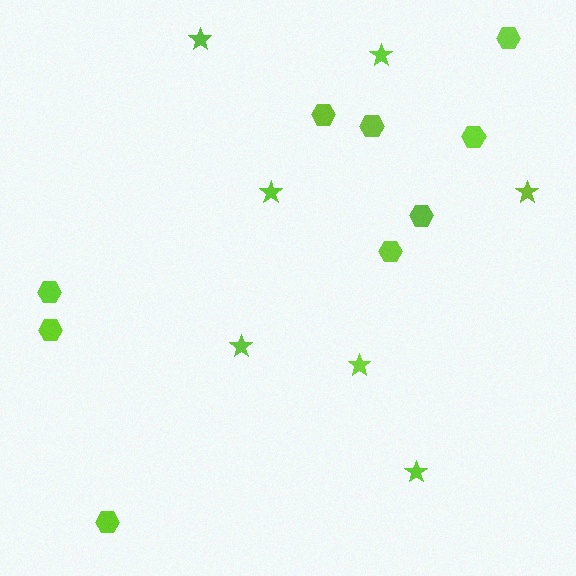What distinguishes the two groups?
There are 2 groups: one group of stars (7) and one group of hexagons (9).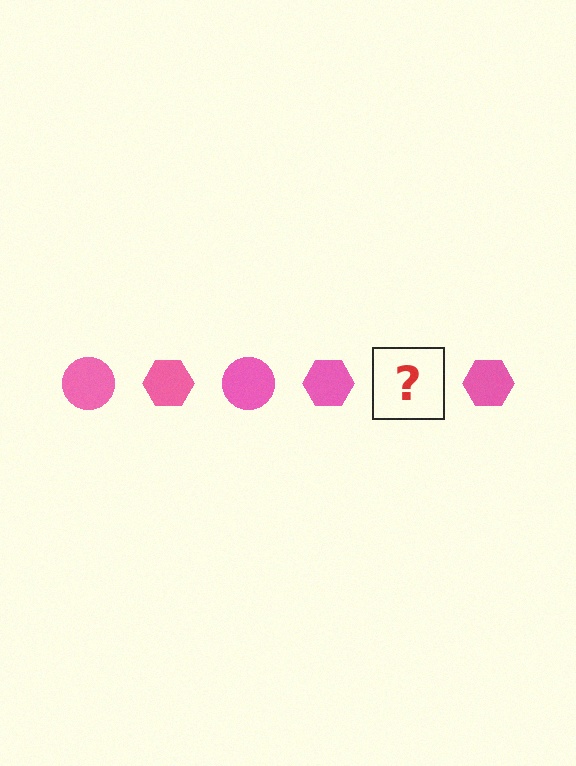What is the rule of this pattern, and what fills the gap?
The rule is that the pattern cycles through circle, hexagon shapes in pink. The gap should be filled with a pink circle.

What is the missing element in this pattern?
The missing element is a pink circle.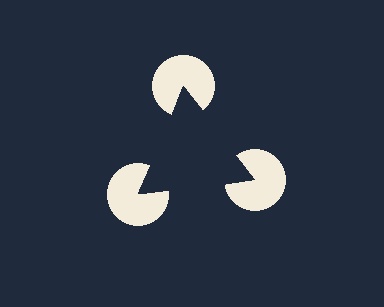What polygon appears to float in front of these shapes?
An illusory triangle — its edges are inferred from the aligned wedge cuts in the pac-man discs, not physically drawn.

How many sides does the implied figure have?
3 sides.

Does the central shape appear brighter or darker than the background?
It typically appears slightly darker than the background, even though no actual brightness change is drawn.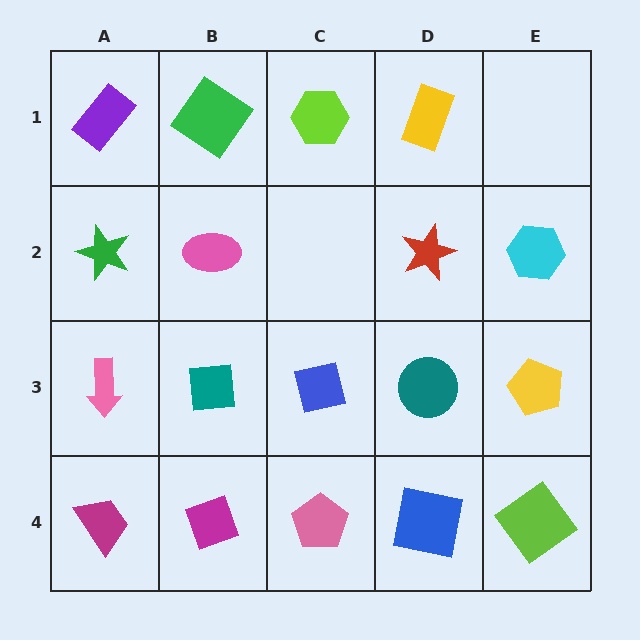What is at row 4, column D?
A blue square.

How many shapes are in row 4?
5 shapes.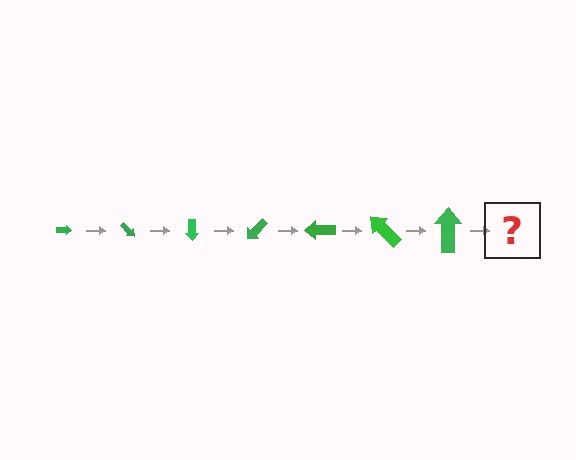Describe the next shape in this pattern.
It should be an arrow, larger than the previous one and rotated 315 degrees from the start.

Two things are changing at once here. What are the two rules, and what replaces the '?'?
The two rules are that the arrow grows larger each step and it rotates 45 degrees each step. The '?' should be an arrow, larger than the previous one and rotated 315 degrees from the start.